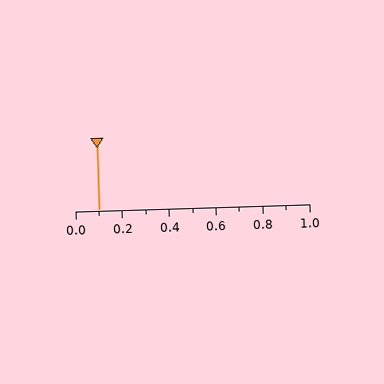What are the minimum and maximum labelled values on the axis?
The axis runs from 0.0 to 1.0.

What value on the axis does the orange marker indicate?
The marker indicates approximately 0.1.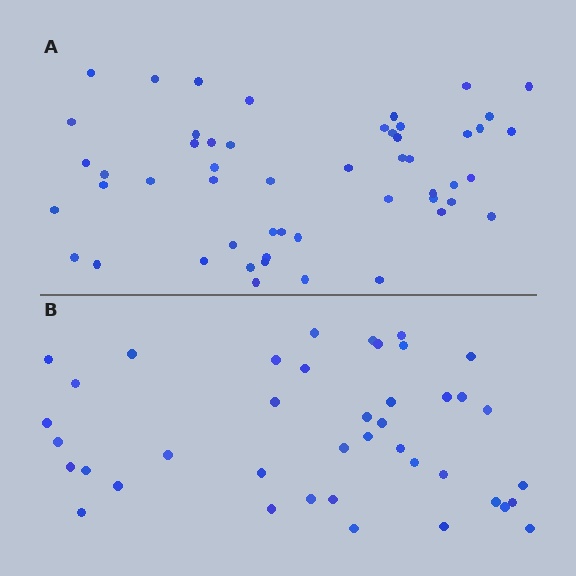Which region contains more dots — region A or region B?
Region A (the top region) has more dots.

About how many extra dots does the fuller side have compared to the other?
Region A has roughly 12 or so more dots than region B.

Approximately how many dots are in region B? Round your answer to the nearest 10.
About 40 dots. (The exact count is 41, which rounds to 40.)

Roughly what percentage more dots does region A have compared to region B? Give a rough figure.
About 25% more.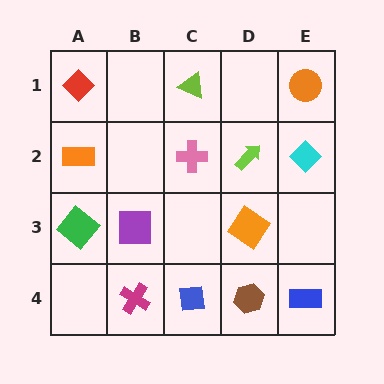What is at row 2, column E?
A cyan diamond.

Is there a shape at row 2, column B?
No, that cell is empty.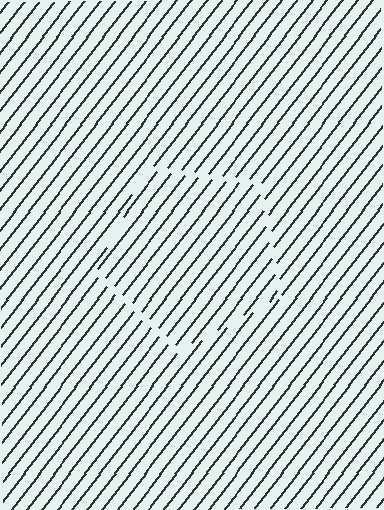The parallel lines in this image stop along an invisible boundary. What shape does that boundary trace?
An illusory pentagon. The interior of the shape contains the same grating, shifted by half a period — the contour is defined by the phase discontinuity where line-ends from the inner and outer gratings abut.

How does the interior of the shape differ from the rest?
The interior of the shape contains the same grating, shifted by half a period — the contour is defined by the phase discontinuity where line-ends from the inner and outer gratings abut.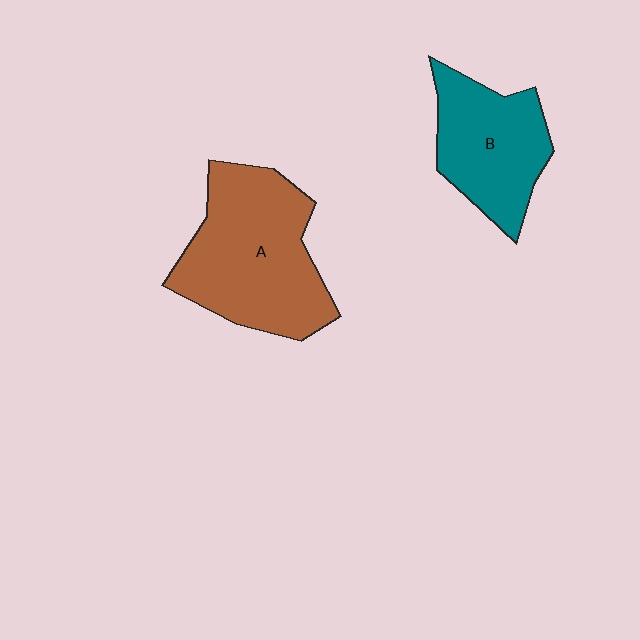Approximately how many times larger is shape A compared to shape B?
Approximately 1.5 times.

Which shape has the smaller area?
Shape B (teal).